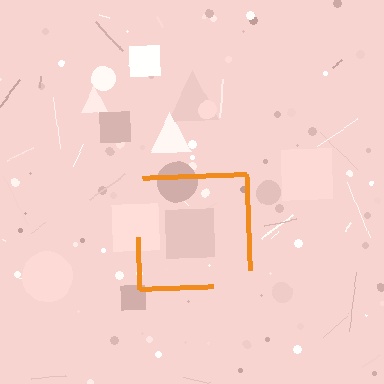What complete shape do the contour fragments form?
The contour fragments form a square.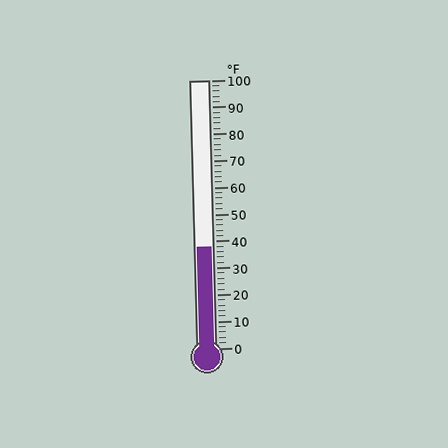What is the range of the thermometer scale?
The thermometer scale ranges from 0°F to 100°F.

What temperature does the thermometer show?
The thermometer shows approximately 38°F.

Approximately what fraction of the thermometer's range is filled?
The thermometer is filled to approximately 40% of its range.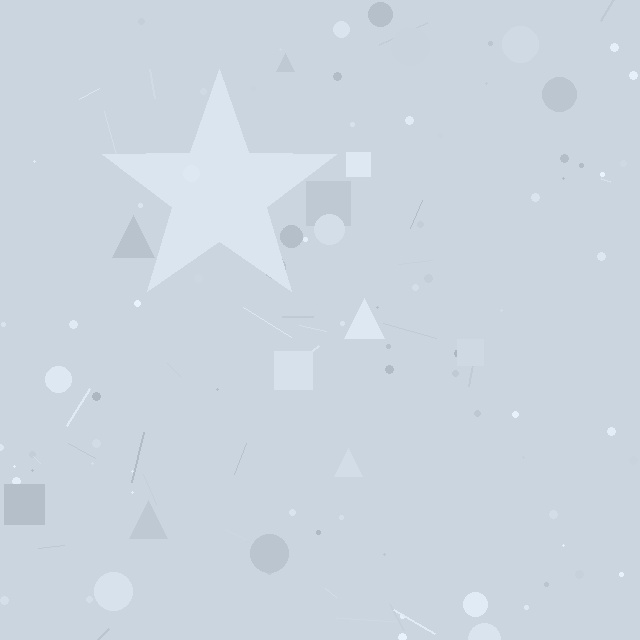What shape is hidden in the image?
A star is hidden in the image.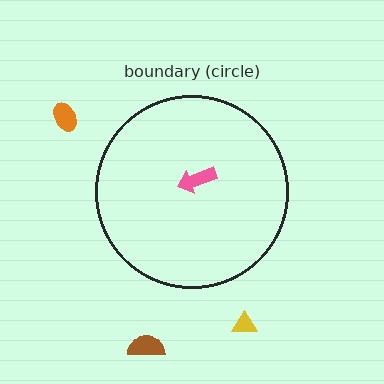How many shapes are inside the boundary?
1 inside, 3 outside.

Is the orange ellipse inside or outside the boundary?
Outside.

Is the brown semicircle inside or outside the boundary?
Outside.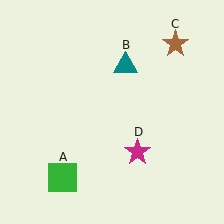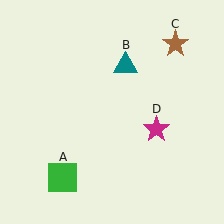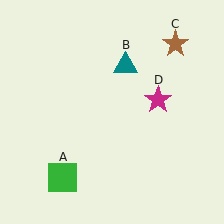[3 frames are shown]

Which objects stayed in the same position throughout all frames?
Green square (object A) and teal triangle (object B) and brown star (object C) remained stationary.